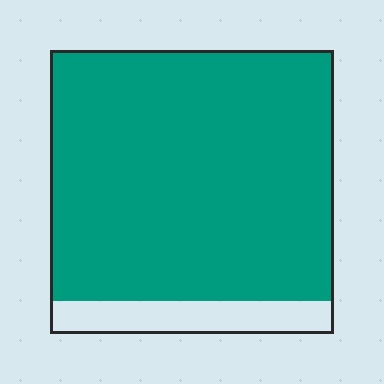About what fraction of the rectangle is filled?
About seven eighths (7/8).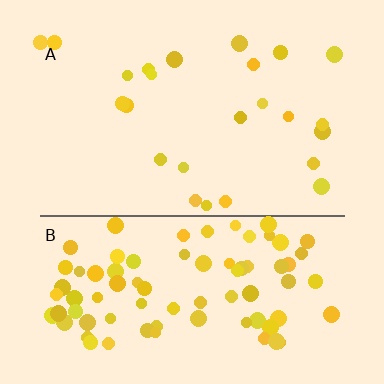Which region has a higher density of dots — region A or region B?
B (the bottom).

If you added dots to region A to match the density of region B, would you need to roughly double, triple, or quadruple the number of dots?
Approximately quadruple.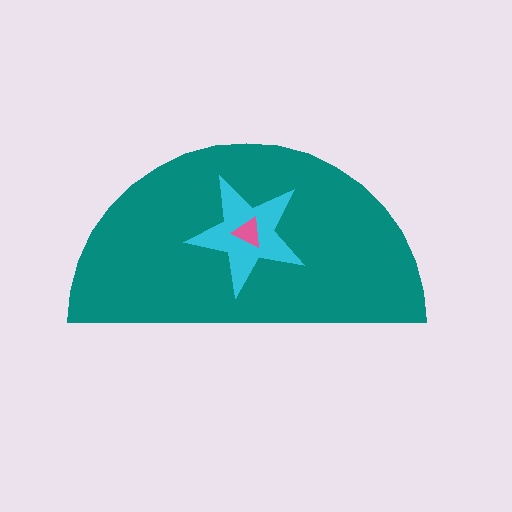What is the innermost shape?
The pink triangle.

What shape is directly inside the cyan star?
The pink triangle.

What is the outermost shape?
The teal semicircle.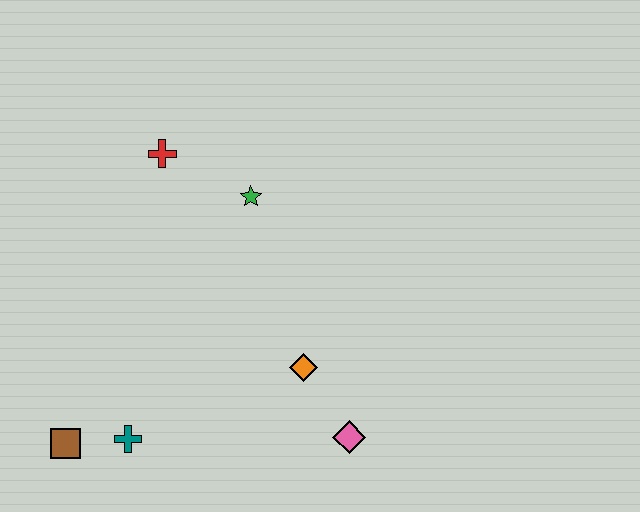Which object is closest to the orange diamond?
The pink diamond is closest to the orange diamond.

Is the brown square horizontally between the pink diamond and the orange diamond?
No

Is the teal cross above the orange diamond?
No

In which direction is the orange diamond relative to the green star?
The orange diamond is below the green star.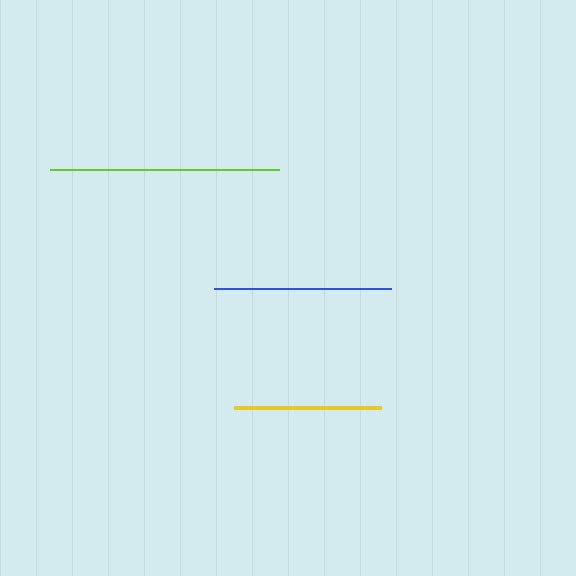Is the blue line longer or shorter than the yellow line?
The blue line is longer than the yellow line.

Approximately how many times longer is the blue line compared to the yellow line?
The blue line is approximately 1.2 times the length of the yellow line.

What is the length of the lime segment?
The lime segment is approximately 228 pixels long.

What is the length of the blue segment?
The blue segment is approximately 177 pixels long.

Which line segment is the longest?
The lime line is the longest at approximately 228 pixels.